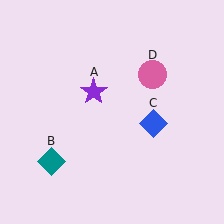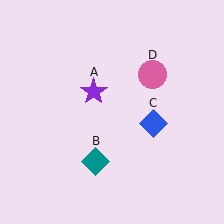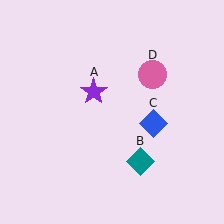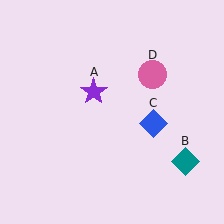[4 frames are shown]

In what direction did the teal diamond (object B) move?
The teal diamond (object B) moved right.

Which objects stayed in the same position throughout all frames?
Purple star (object A) and blue diamond (object C) and pink circle (object D) remained stationary.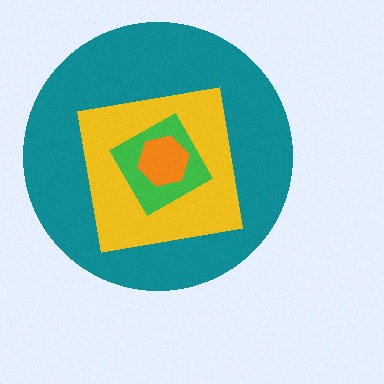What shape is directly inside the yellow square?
The green diamond.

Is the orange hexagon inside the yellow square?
Yes.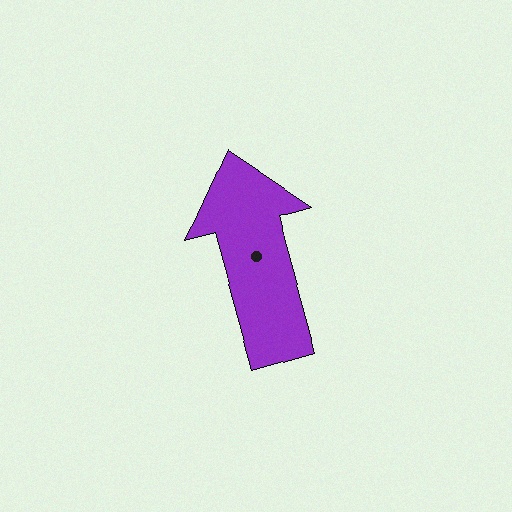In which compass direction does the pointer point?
North.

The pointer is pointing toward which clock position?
Roughly 11 o'clock.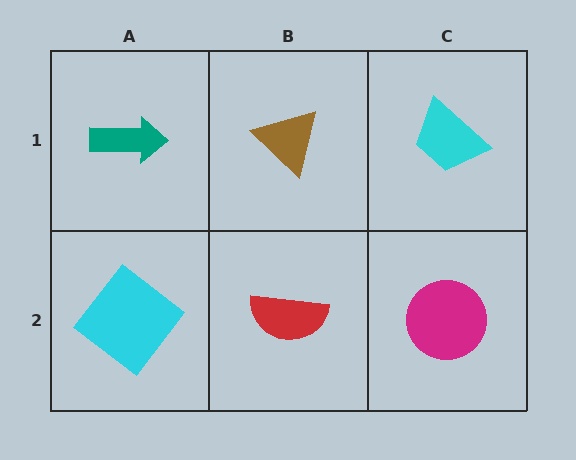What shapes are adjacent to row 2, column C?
A cyan trapezoid (row 1, column C), a red semicircle (row 2, column B).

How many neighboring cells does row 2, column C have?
2.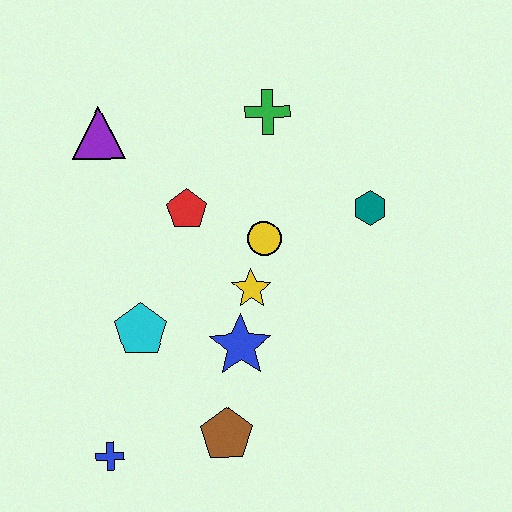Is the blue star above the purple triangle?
No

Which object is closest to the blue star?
The yellow star is closest to the blue star.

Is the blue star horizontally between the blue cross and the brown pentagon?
No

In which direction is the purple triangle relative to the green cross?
The purple triangle is to the left of the green cross.